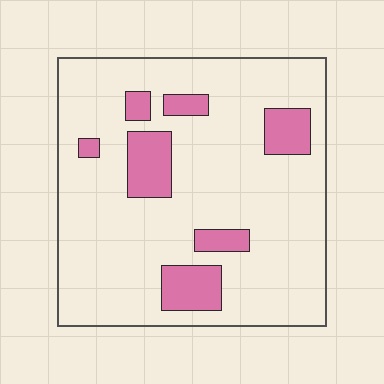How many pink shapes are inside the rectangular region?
7.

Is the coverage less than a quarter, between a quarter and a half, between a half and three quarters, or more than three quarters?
Less than a quarter.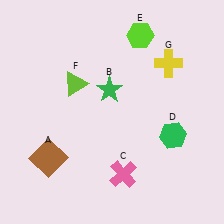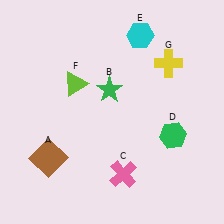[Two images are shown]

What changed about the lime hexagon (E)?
In Image 1, E is lime. In Image 2, it changed to cyan.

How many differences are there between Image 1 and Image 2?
There is 1 difference between the two images.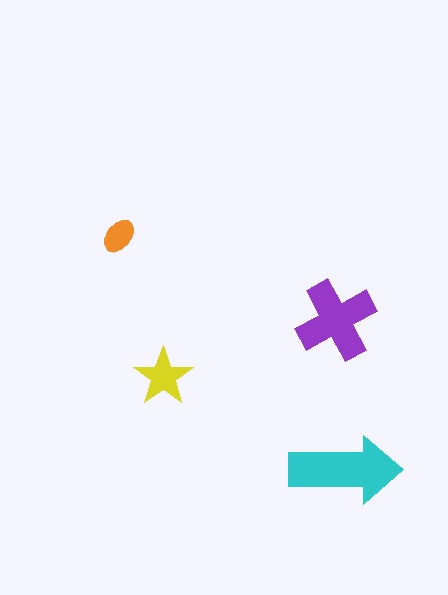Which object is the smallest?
The orange ellipse.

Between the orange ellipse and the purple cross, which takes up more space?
The purple cross.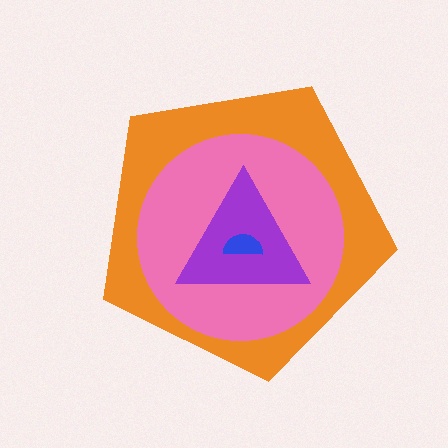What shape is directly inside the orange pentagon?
The pink circle.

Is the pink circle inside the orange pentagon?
Yes.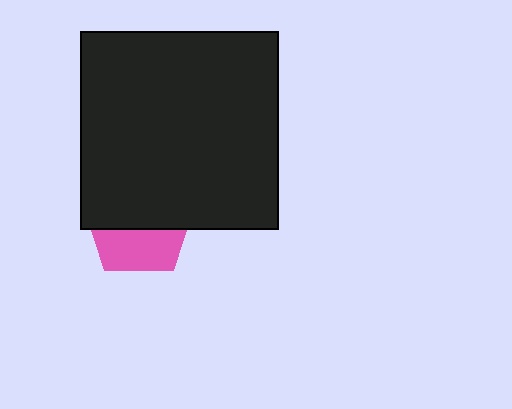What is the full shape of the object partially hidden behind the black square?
The partially hidden object is a pink pentagon.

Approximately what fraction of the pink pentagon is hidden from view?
Roughly 58% of the pink pentagon is hidden behind the black square.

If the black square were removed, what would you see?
You would see the complete pink pentagon.